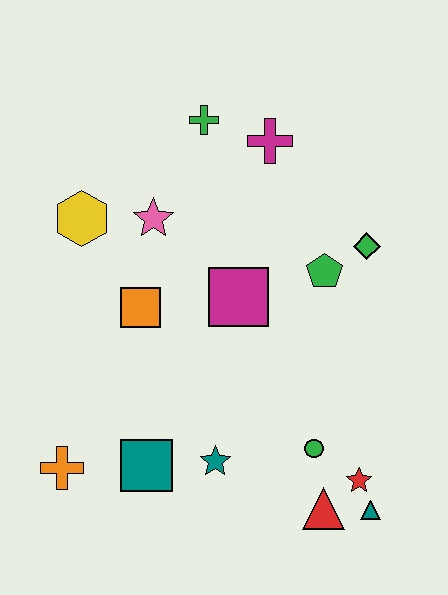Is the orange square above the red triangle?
Yes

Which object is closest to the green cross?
The magenta cross is closest to the green cross.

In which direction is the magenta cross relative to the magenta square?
The magenta cross is above the magenta square.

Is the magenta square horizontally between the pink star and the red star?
Yes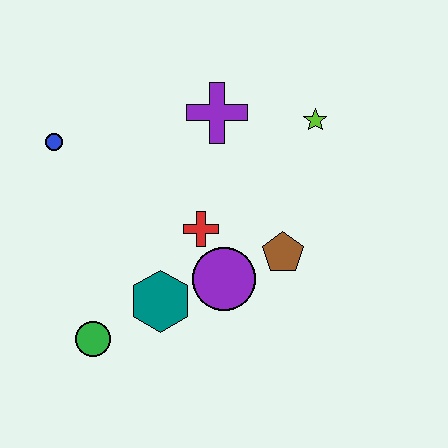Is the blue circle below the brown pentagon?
No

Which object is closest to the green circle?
The teal hexagon is closest to the green circle.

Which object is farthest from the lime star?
The green circle is farthest from the lime star.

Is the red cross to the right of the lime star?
No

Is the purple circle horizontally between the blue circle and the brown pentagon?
Yes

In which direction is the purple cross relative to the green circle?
The purple cross is above the green circle.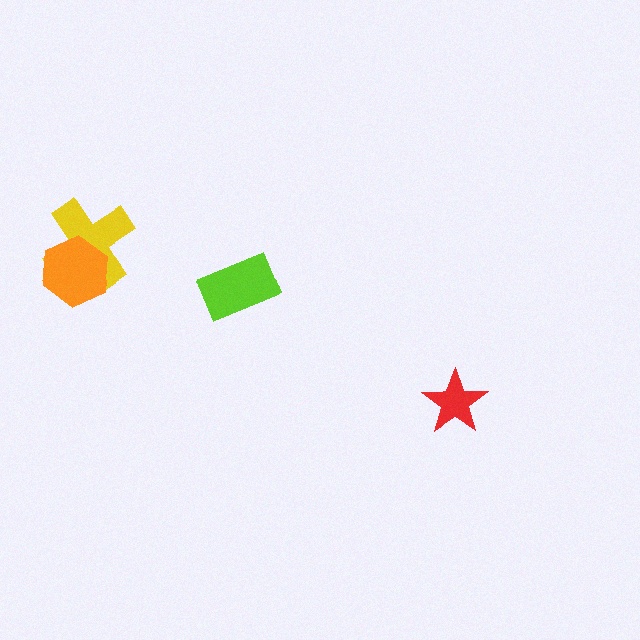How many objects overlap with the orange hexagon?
1 object overlaps with the orange hexagon.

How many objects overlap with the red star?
0 objects overlap with the red star.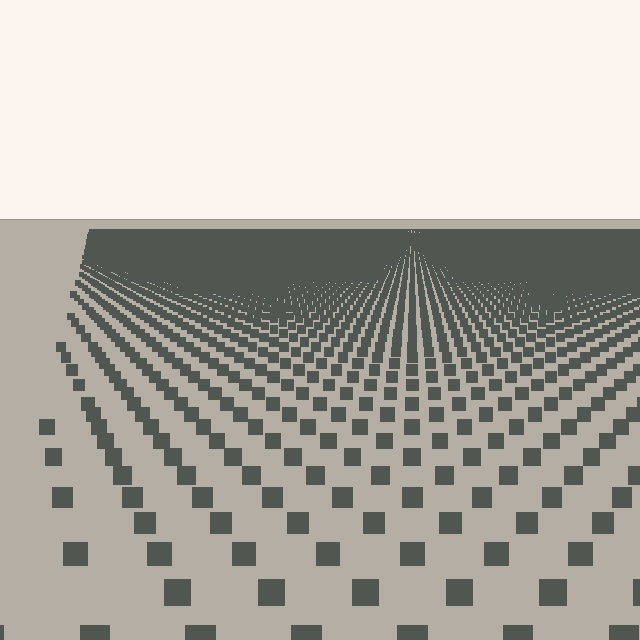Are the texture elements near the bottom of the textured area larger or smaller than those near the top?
Larger. Near the bottom, elements are closer to the viewer and appear at a bigger on-screen size.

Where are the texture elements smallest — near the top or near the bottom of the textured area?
Near the top.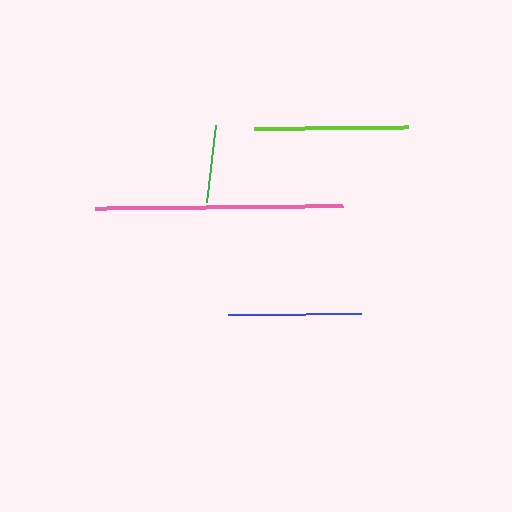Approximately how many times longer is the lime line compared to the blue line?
The lime line is approximately 1.2 times the length of the blue line.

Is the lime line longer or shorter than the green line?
The lime line is longer than the green line.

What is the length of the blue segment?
The blue segment is approximately 133 pixels long.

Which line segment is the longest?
The pink line is the longest at approximately 249 pixels.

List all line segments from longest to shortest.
From longest to shortest: pink, lime, blue, green.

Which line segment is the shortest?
The green line is the shortest at approximately 78 pixels.